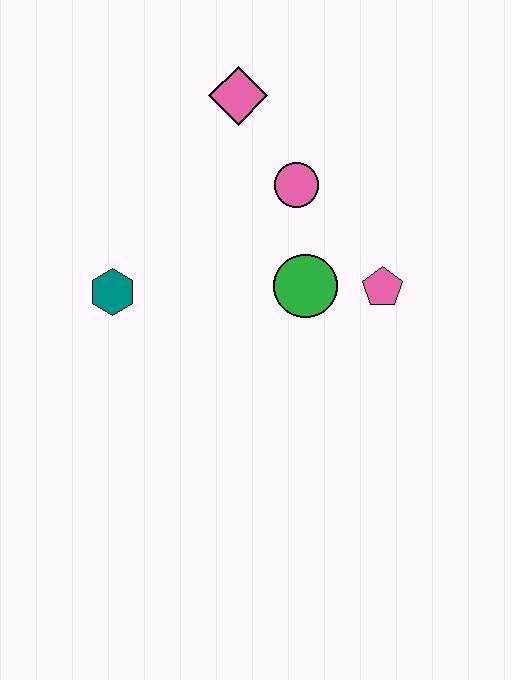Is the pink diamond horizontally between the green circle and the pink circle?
No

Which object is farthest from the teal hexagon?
The pink pentagon is farthest from the teal hexagon.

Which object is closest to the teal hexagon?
The green circle is closest to the teal hexagon.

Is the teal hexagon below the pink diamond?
Yes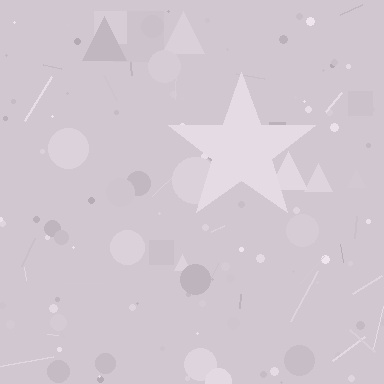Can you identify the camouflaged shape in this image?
The camouflaged shape is a star.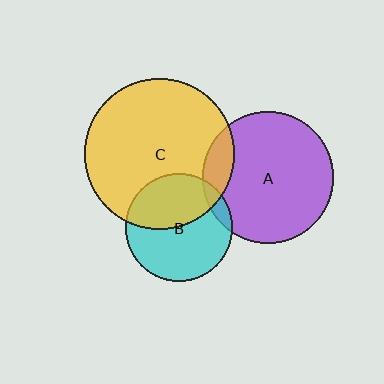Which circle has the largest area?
Circle C (yellow).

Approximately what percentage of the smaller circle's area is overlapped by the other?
Approximately 15%.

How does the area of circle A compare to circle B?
Approximately 1.5 times.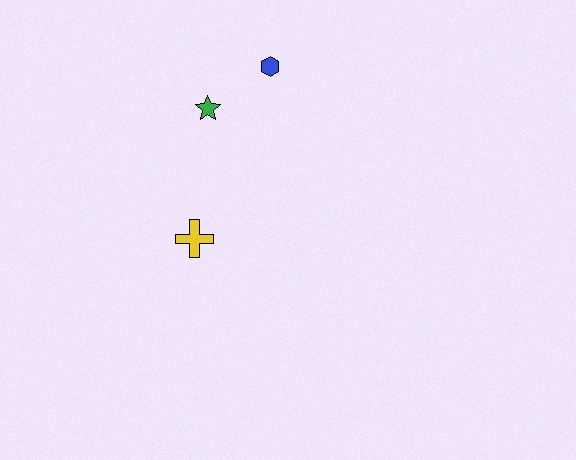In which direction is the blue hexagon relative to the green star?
The blue hexagon is to the right of the green star.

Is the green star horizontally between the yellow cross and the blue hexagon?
Yes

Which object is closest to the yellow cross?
The green star is closest to the yellow cross.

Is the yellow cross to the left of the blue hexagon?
Yes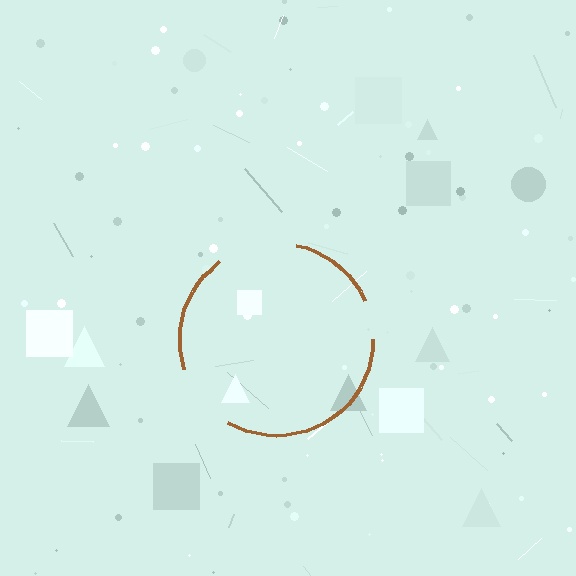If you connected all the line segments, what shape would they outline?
They would outline a circle.